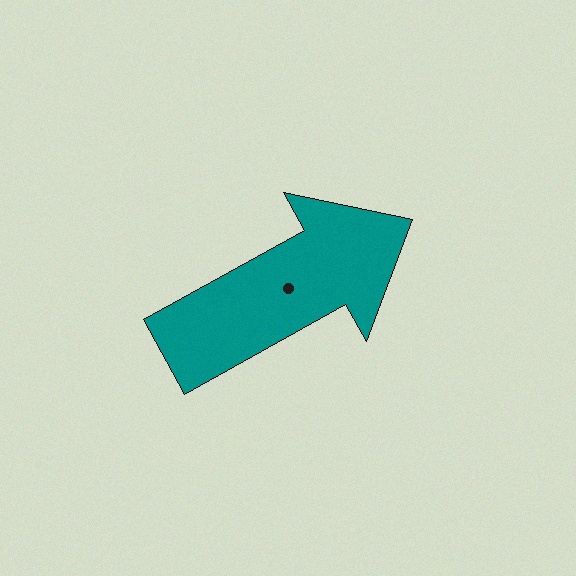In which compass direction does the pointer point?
Northeast.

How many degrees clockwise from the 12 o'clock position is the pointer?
Approximately 61 degrees.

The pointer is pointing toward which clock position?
Roughly 2 o'clock.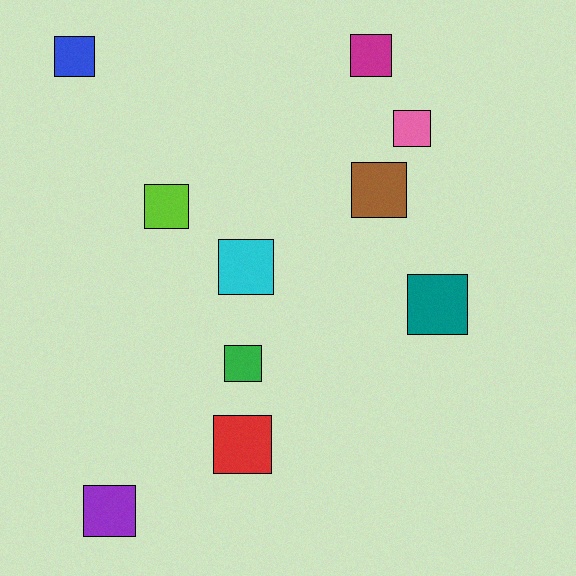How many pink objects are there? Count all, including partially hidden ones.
There is 1 pink object.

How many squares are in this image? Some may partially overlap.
There are 10 squares.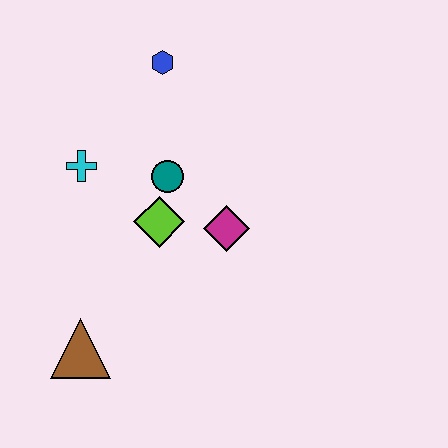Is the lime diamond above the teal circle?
No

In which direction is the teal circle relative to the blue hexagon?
The teal circle is below the blue hexagon.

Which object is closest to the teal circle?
The lime diamond is closest to the teal circle.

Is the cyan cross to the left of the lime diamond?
Yes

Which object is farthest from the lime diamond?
The blue hexagon is farthest from the lime diamond.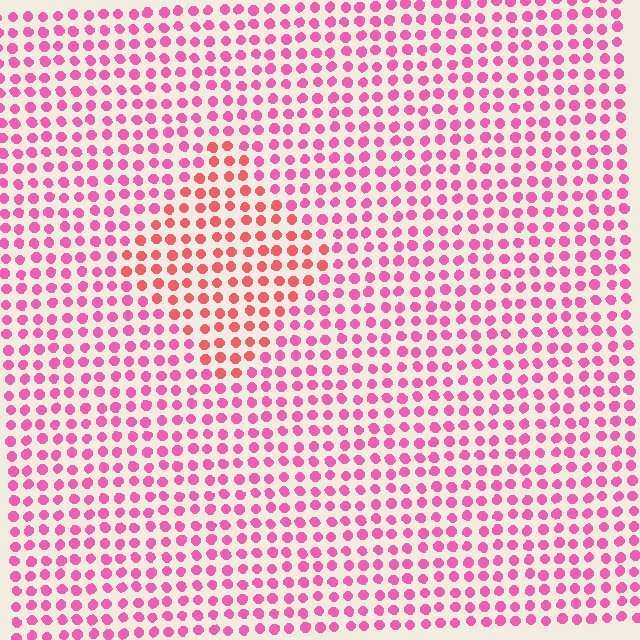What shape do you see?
I see a diamond.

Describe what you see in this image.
The image is filled with small pink elements in a uniform arrangement. A diamond-shaped region is visible where the elements are tinted to a slightly different hue, forming a subtle color boundary.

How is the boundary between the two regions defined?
The boundary is defined purely by a slight shift in hue (about 30 degrees). Spacing, size, and orientation are identical on both sides.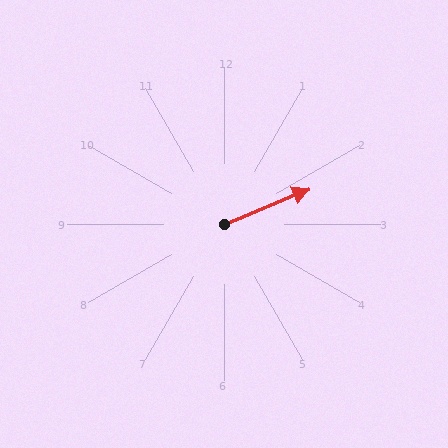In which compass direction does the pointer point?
Northeast.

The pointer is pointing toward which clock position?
Roughly 2 o'clock.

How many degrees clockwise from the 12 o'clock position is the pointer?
Approximately 67 degrees.